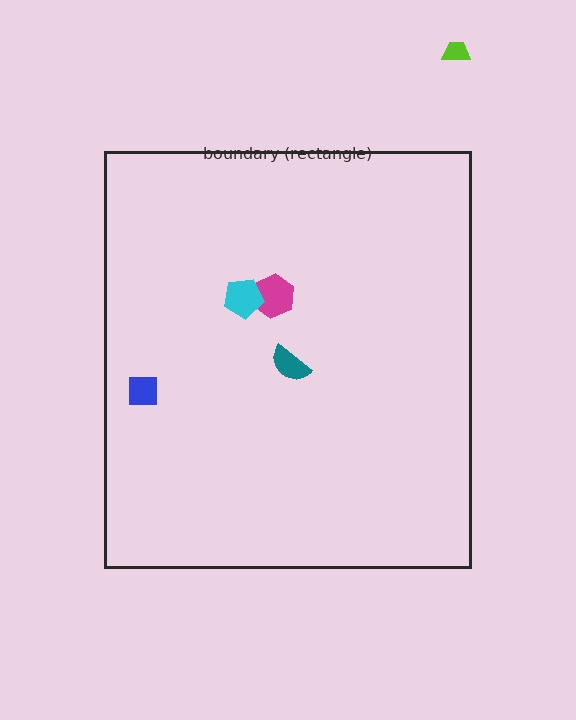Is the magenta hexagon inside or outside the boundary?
Inside.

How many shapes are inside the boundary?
4 inside, 1 outside.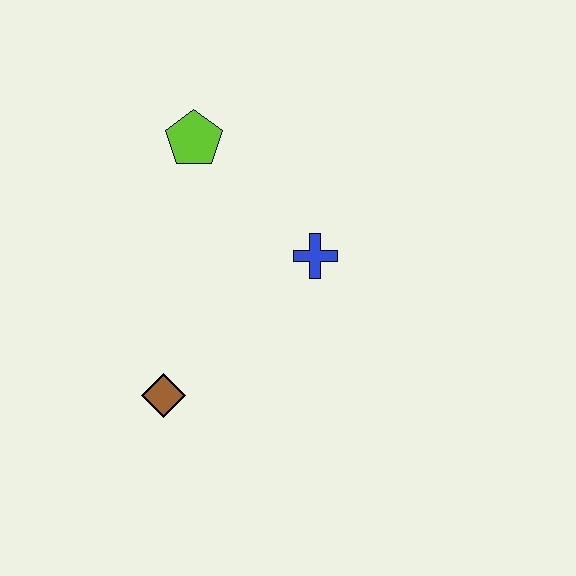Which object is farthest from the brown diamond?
The lime pentagon is farthest from the brown diamond.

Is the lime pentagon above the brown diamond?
Yes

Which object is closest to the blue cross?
The lime pentagon is closest to the blue cross.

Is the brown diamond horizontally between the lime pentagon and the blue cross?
No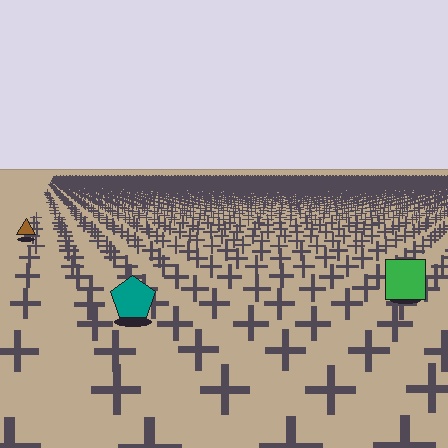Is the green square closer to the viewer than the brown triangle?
Yes. The green square is closer — you can tell from the texture gradient: the ground texture is coarser near it.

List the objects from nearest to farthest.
From nearest to farthest: the teal pentagon, the green square, the brown triangle.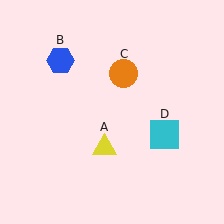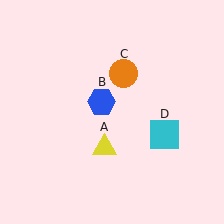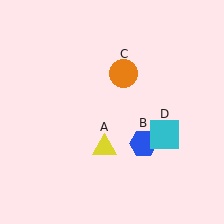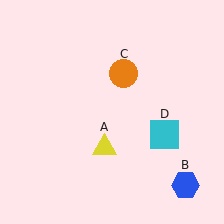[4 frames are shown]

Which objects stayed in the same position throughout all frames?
Yellow triangle (object A) and orange circle (object C) and cyan square (object D) remained stationary.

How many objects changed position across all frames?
1 object changed position: blue hexagon (object B).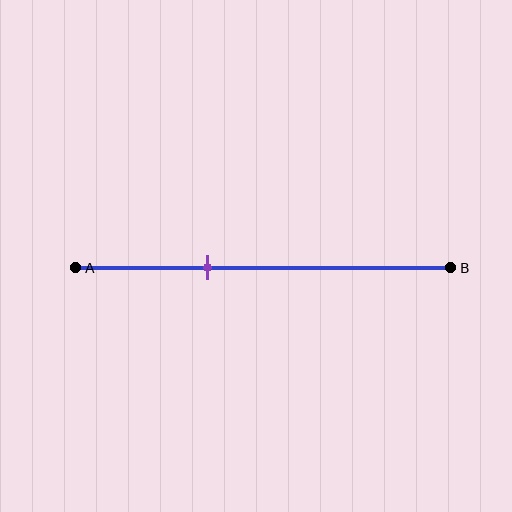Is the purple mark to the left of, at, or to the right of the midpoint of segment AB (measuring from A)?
The purple mark is to the left of the midpoint of segment AB.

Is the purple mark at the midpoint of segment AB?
No, the mark is at about 35% from A, not at the 50% midpoint.